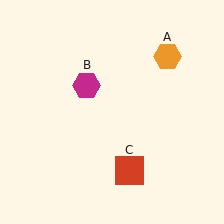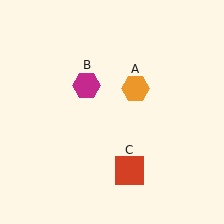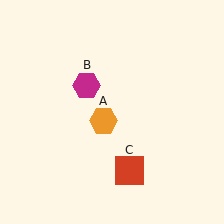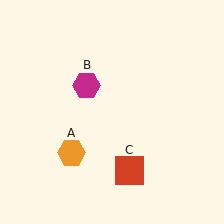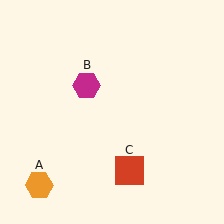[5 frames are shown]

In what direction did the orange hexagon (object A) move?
The orange hexagon (object A) moved down and to the left.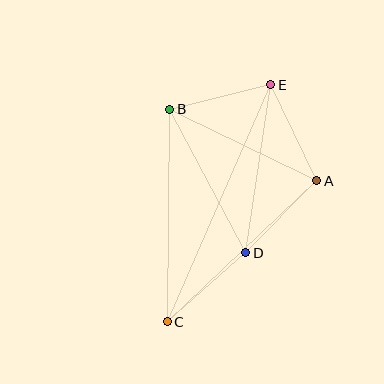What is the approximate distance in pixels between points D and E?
The distance between D and E is approximately 170 pixels.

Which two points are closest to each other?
Points A and D are closest to each other.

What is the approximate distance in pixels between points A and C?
The distance between A and C is approximately 205 pixels.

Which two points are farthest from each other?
Points C and E are farthest from each other.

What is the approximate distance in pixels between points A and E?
The distance between A and E is approximately 107 pixels.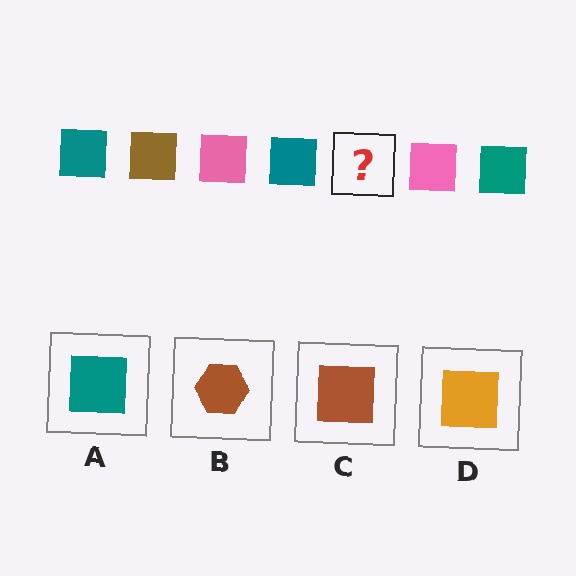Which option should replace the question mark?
Option C.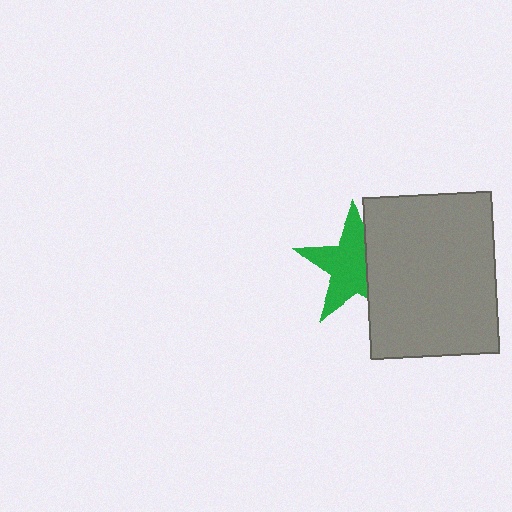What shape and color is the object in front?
The object in front is a gray rectangle.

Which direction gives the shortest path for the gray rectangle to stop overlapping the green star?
Moving right gives the shortest separation.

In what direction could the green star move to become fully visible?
The green star could move left. That would shift it out from behind the gray rectangle entirely.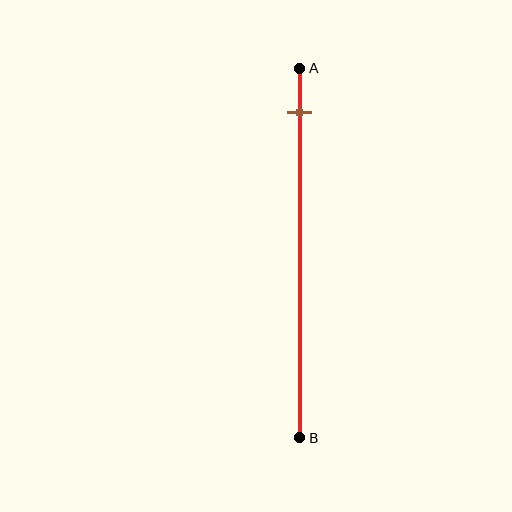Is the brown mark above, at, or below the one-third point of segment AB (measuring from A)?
The brown mark is above the one-third point of segment AB.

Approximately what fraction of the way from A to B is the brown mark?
The brown mark is approximately 10% of the way from A to B.